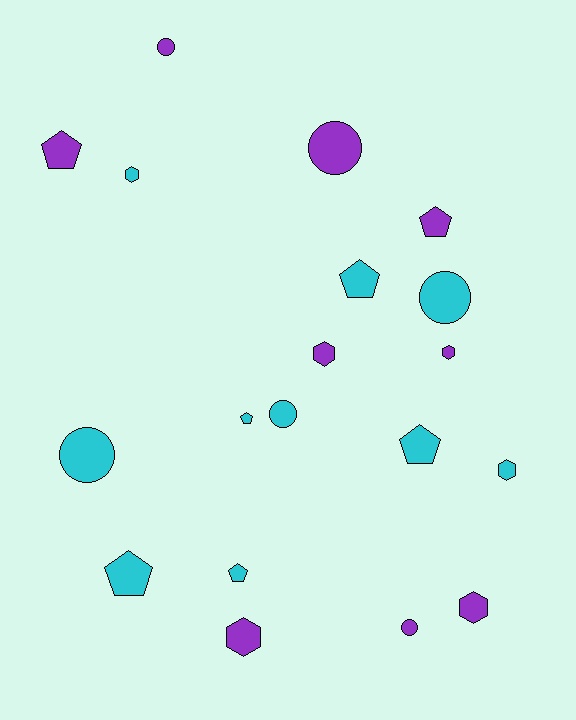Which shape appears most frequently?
Pentagon, with 7 objects.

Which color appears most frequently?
Cyan, with 10 objects.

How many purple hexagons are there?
There are 4 purple hexagons.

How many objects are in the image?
There are 19 objects.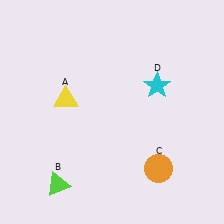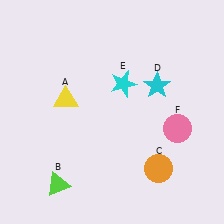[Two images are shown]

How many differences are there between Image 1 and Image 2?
There are 2 differences between the two images.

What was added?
A cyan star (E), a pink circle (F) were added in Image 2.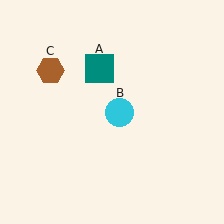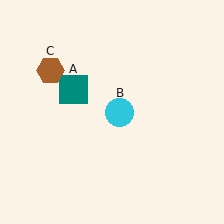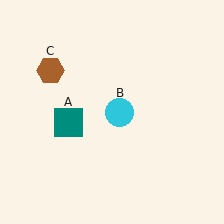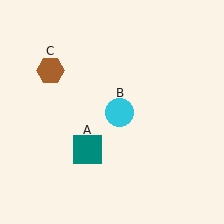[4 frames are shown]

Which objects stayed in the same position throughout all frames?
Cyan circle (object B) and brown hexagon (object C) remained stationary.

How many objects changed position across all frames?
1 object changed position: teal square (object A).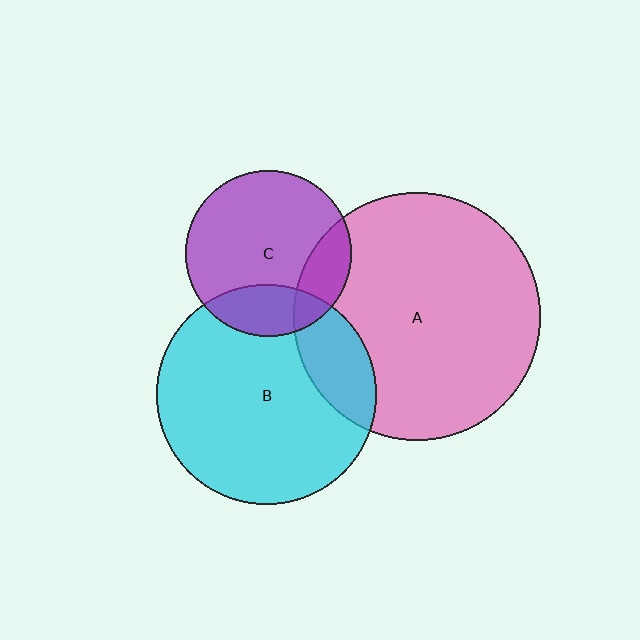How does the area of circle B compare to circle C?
Approximately 1.8 times.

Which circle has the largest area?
Circle A (pink).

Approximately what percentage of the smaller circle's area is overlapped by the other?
Approximately 20%.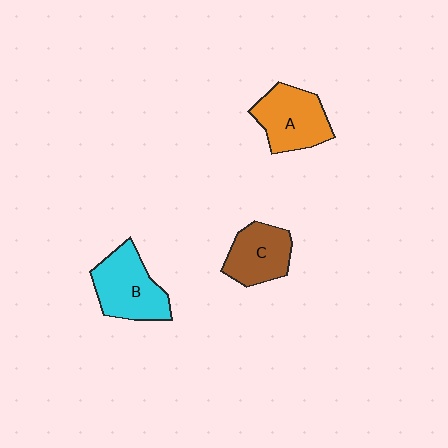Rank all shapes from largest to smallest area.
From largest to smallest: B (cyan), A (orange), C (brown).